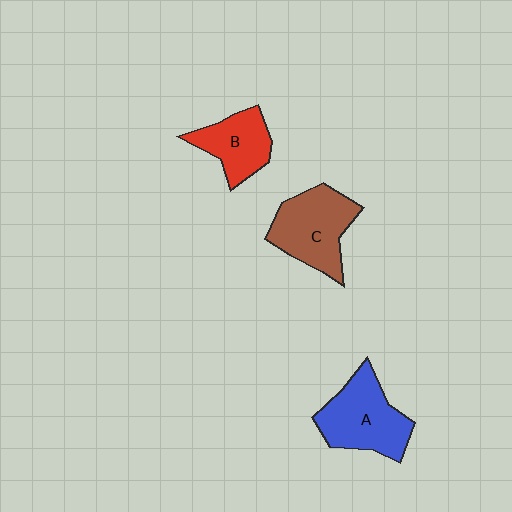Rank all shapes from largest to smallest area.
From largest to smallest: A (blue), C (brown), B (red).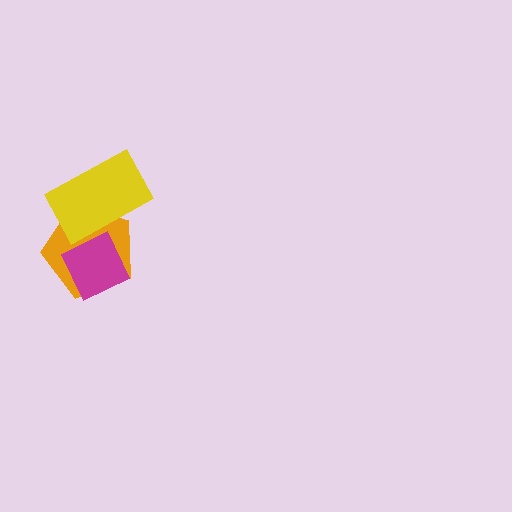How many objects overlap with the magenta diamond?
2 objects overlap with the magenta diamond.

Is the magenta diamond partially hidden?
Yes, it is partially covered by another shape.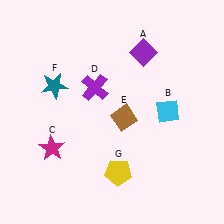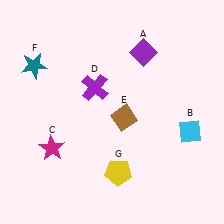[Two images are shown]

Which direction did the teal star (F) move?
The teal star (F) moved left.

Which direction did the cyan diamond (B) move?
The cyan diamond (B) moved right.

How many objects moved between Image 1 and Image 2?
2 objects moved between the two images.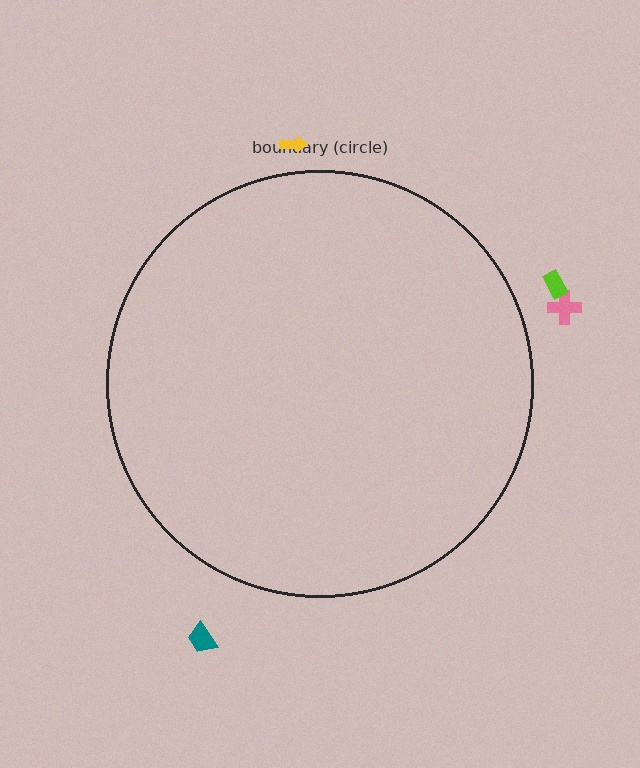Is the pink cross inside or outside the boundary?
Outside.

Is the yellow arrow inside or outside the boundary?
Outside.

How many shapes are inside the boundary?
0 inside, 4 outside.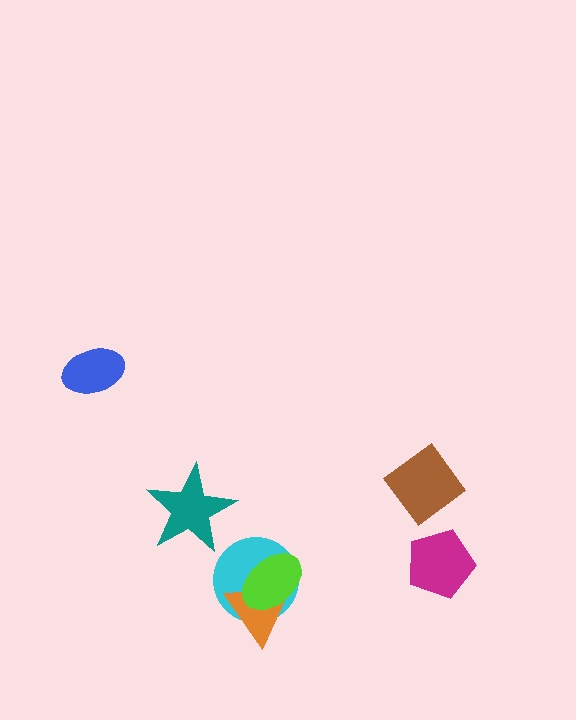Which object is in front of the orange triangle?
The lime ellipse is in front of the orange triangle.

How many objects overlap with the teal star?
0 objects overlap with the teal star.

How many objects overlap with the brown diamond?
0 objects overlap with the brown diamond.